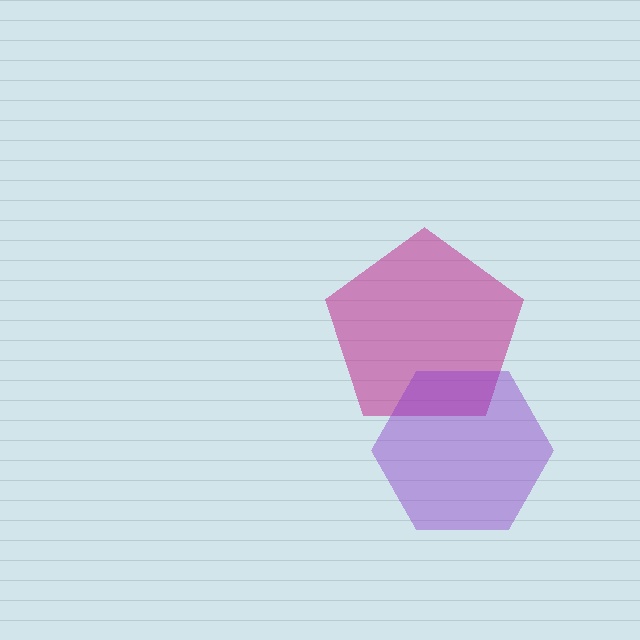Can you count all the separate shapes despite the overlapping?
Yes, there are 2 separate shapes.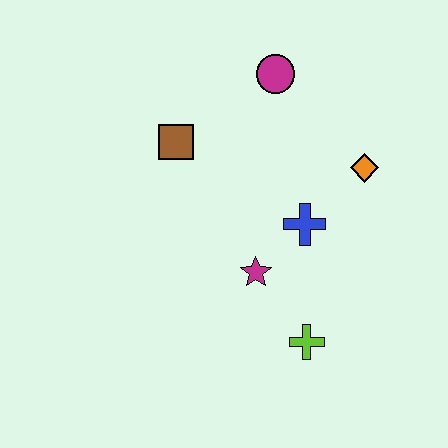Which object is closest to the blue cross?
The magenta star is closest to the blue cross.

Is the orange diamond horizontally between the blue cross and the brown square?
No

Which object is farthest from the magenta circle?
The lime cross is farthest from the magenta circle.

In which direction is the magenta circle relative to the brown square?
The magenta circle is to the right of the brown square.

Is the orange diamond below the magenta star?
No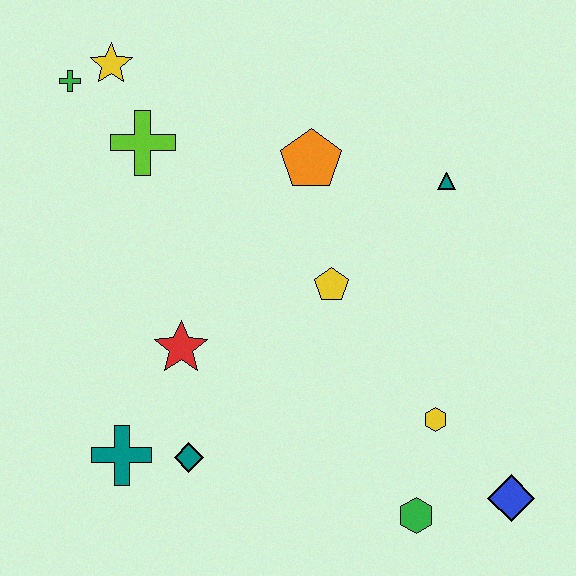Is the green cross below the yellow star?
Yes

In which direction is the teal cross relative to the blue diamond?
The teal cross is to the left of the blue diamond.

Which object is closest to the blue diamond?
The green hexagon is closest to the blue diamond.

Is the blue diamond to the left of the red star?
No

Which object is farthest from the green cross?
The blue diamond is farthest from the green cross.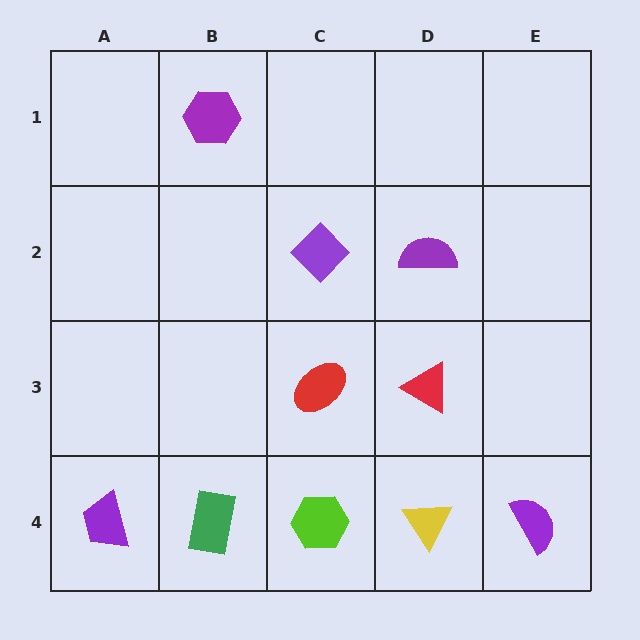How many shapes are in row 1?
1 shape.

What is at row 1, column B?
A purple hexagon.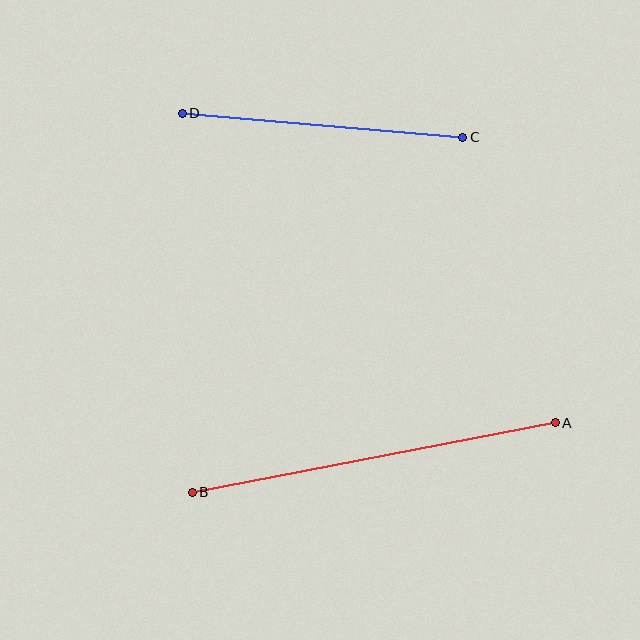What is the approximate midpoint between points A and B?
The midpoint is at approximately (374, 458) pixels.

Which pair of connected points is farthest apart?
Points A and B are farthest apart.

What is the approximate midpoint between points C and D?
The midpoint is at approximately (323, 125) pixels.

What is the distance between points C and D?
The distance is approximately 282 pixels.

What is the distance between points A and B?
The distance is approximately 370 pixels.